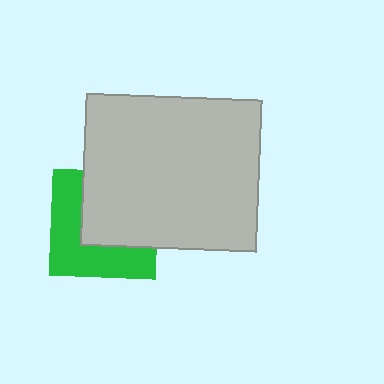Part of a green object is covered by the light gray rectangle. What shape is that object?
It is a square.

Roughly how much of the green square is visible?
About half of it is visible (roughly 49%).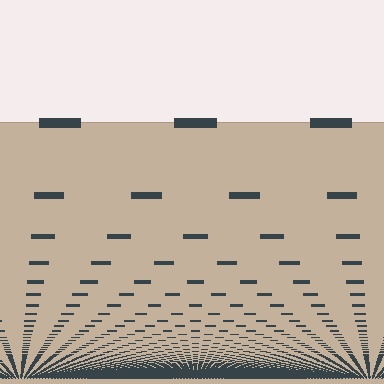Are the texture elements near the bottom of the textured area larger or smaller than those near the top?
Smaller. The gradient is inverted — elements near the bottom are smaller and denser.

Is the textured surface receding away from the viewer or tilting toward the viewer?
The surface appears to tilt toward the viewer. Texture elements get larger and sparser toward the top.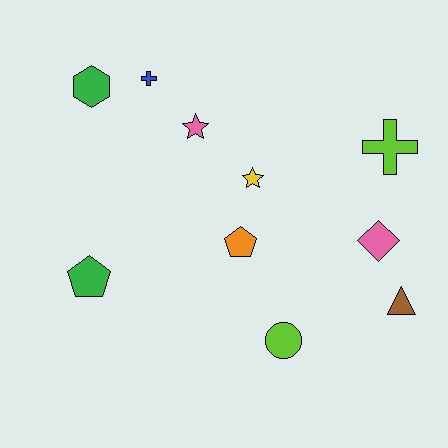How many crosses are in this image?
There are 2 crosses.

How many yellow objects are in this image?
There is 1 yellow object.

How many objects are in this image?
There are 10 objects.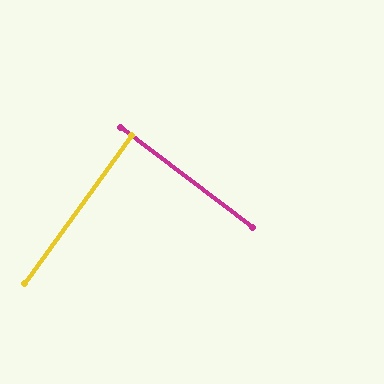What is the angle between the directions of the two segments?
Approximately 89 degrees.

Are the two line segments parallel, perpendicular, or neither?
Perpendicular — they meet at approximately 89°.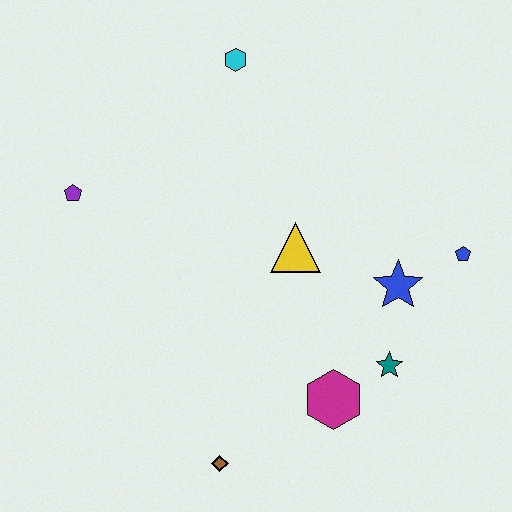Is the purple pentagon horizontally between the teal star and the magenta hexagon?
No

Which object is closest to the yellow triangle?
The blue star is closest to the yellow triangle.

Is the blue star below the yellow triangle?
Yes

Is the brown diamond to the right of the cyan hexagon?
No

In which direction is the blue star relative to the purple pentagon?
The blue star is to the right of the purple pentagon.